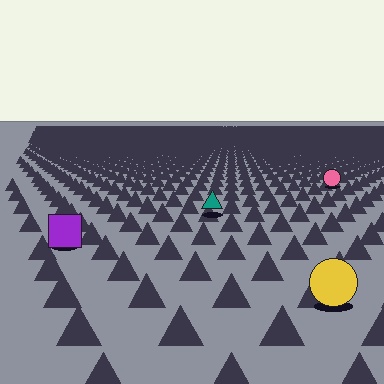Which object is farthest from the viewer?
The pink circle is farthest from the viewer. It appears smaller and the ground texture around it is denser.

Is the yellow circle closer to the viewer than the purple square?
Yes. The yellow circle is closer — you can tell from the texture gradient: the ground texture is coarser near it.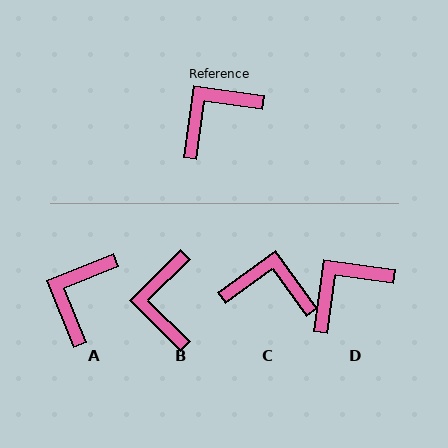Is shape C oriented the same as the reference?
No, it is off by about 46 degrees.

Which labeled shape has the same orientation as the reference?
D.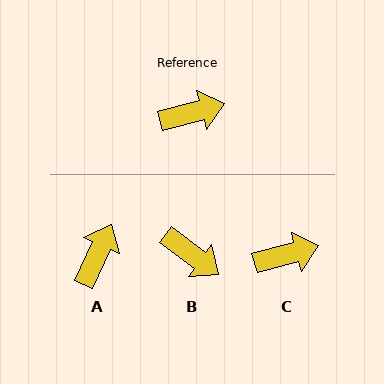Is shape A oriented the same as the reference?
No, it is off by about 50 degrees.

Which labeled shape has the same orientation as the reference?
C.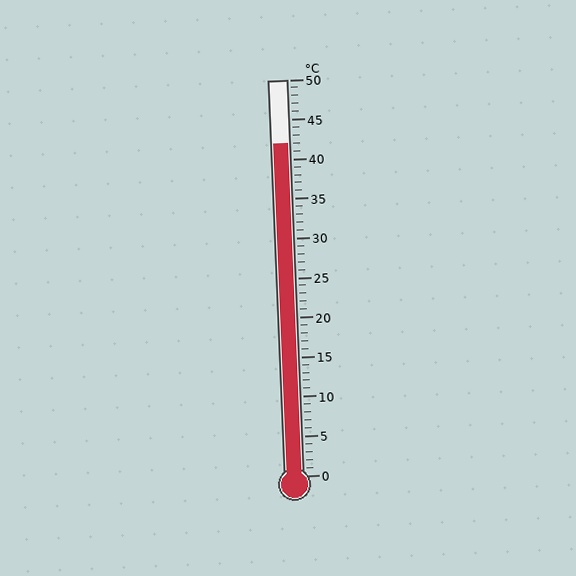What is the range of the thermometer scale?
The thermometer scale ranges from 0°C to 50°C.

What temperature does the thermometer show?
The thermometer shows approximately 42°C.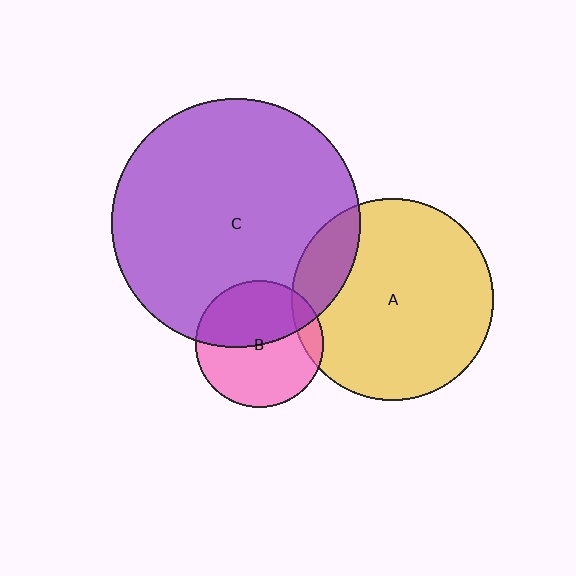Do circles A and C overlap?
Yes.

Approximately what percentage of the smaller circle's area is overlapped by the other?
Approximately 15%.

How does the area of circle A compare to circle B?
Approximately 2.5 times.